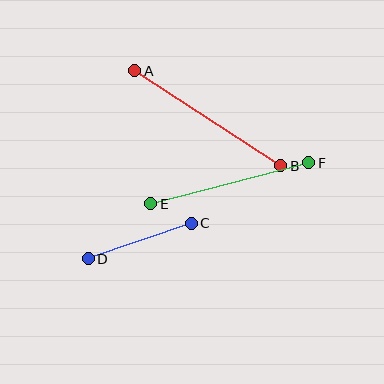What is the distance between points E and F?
The distance is approximately 163 pixels.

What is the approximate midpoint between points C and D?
The midpoint is at approximately (140, 241) pixels.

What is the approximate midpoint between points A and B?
The midpoint is at approximately (208, 118) pixels.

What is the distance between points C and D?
The distance is approximately 109 pixels.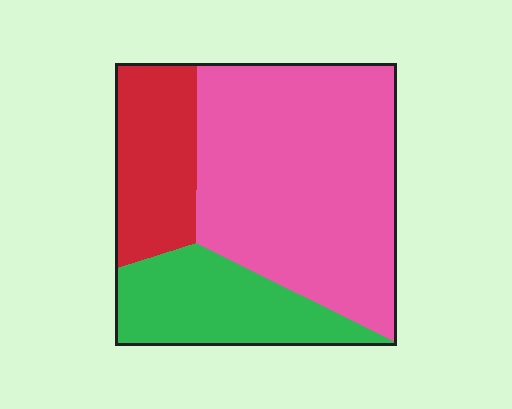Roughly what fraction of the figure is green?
Green takes up about one fifth (1/5) of the figure.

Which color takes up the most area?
Pink, at roughly 60%.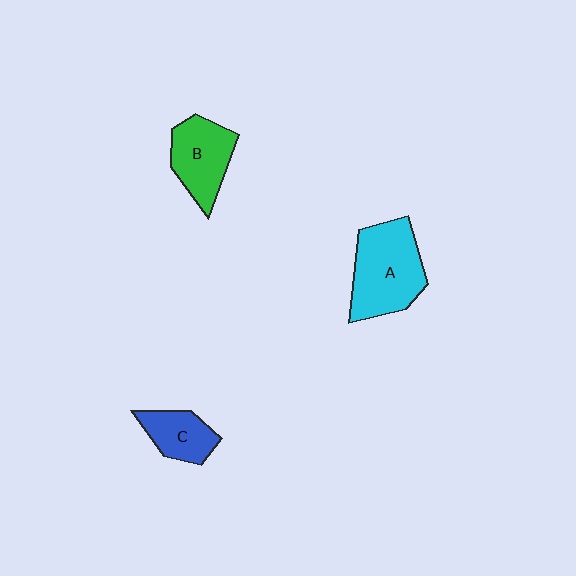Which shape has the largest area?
Shape A (cyan).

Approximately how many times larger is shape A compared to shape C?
Approximately 1.9 times.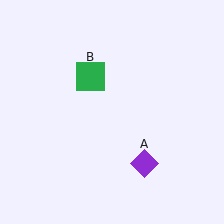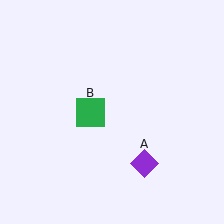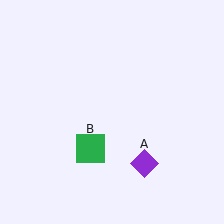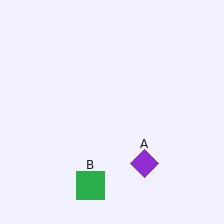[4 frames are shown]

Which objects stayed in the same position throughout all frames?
Purple diamond (object A) remained stationary.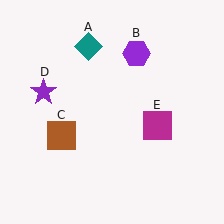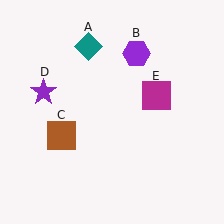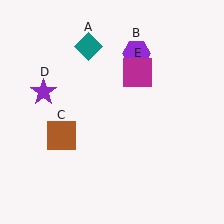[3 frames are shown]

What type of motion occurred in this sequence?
The magenta square (object E) rotated counterclockwise around the center of the scene.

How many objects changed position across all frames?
1 object changed position: magenta square (object E).